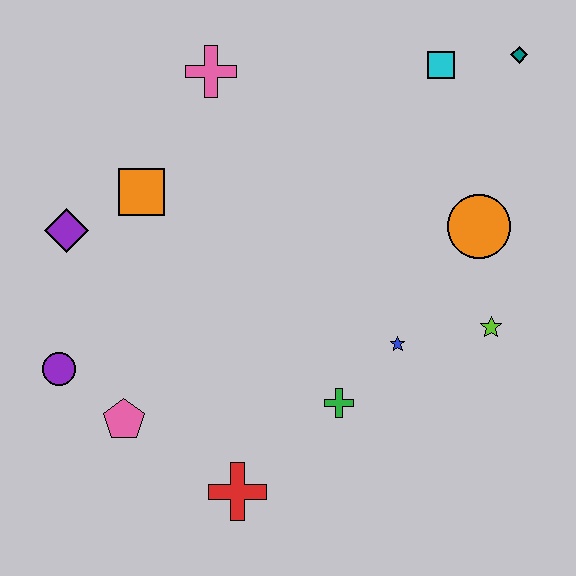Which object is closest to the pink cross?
The orange square is closest to the pink cross.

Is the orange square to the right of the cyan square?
No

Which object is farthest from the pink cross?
The red cross is farthest from the pink cross.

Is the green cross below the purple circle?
Yes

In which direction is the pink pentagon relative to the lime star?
The pink pentagon is to the left of the lime star.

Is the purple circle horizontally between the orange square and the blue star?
No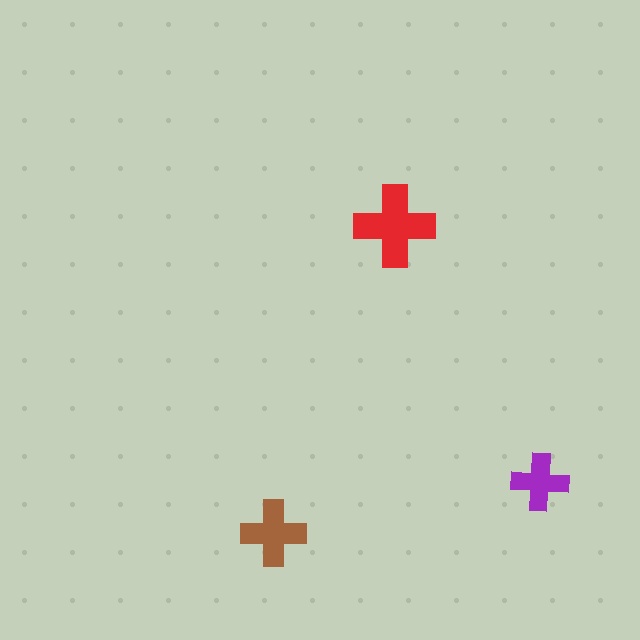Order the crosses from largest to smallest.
the red one, the brown one, the purple one.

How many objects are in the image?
There are 3 objects in the image.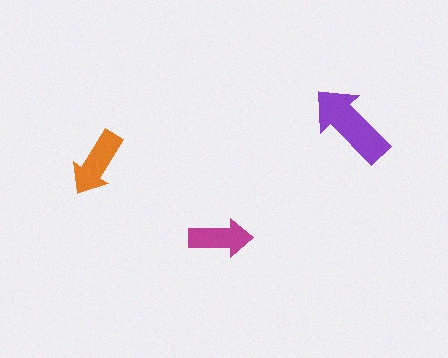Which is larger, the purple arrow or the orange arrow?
The purple one.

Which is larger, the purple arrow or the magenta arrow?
The purple one.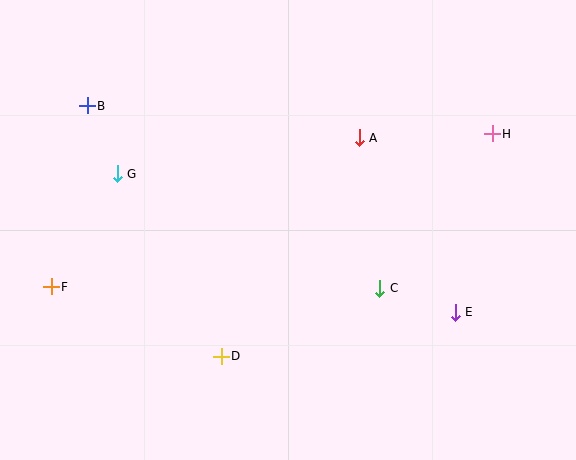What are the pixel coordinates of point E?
Point E is at (455, 312).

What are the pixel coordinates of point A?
Point A is at (359, 138).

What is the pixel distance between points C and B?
The distance between C and B is 345 pixels.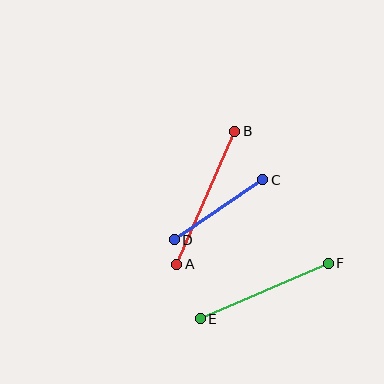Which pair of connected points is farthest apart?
Points A and B are farthest apart.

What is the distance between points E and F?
The distance is approximately 139 pixels.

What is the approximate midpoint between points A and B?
The midpoint is at approximately (206, 198) pixels.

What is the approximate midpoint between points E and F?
The midpoint is at approximately (264, 291) pixels.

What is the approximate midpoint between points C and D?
The midpoint is at approximately (219, 210) pixels.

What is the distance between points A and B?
The distance is approximately 145 pixels.